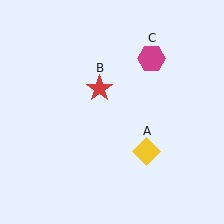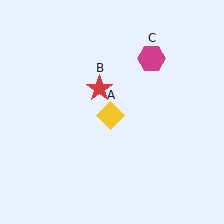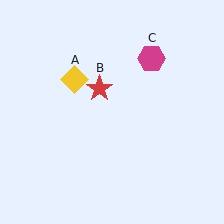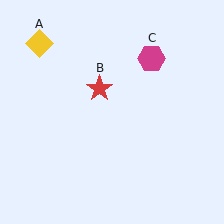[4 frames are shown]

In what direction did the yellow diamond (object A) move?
The yellow diamond (object A) moved up and to the left.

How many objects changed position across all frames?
1 object changed position: yellow diamond (object A).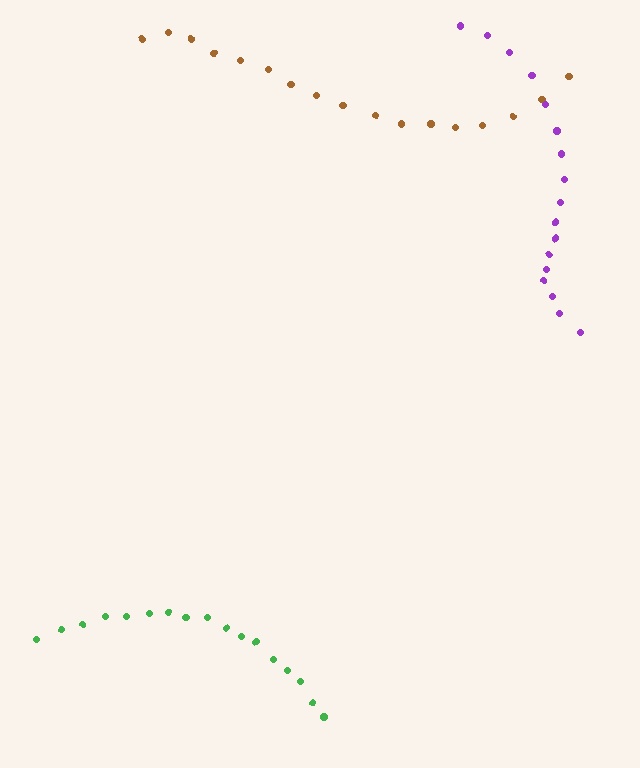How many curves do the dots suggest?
There are 3 distinct paths.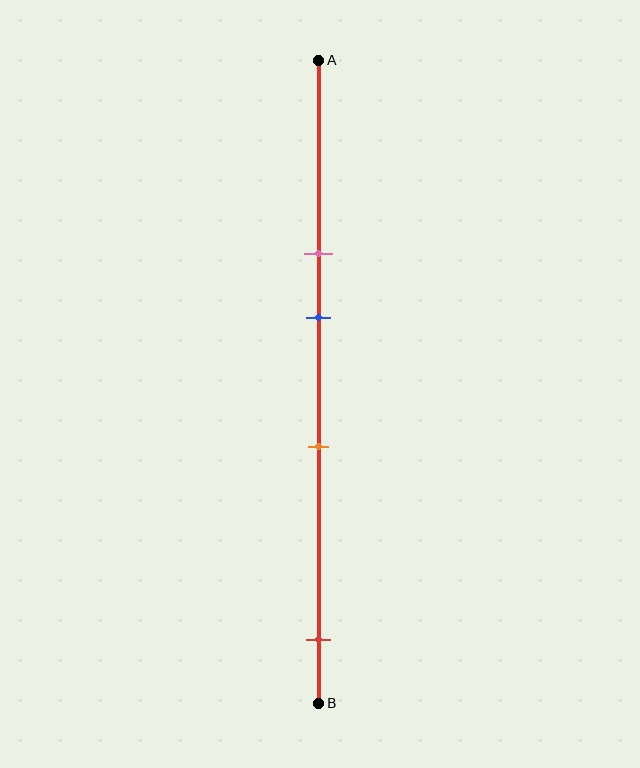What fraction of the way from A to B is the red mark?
The red mark is approximately 90% (0.9) of the way from A to B.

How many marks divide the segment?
There are 4 marks dividing the segment.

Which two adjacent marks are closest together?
The pink and blue marks are the closest adjacent pair.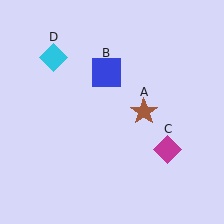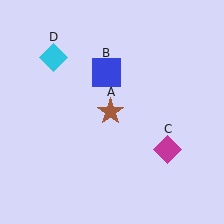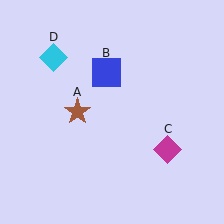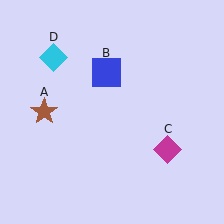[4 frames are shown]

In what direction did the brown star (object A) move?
The brown star (object A) moved left.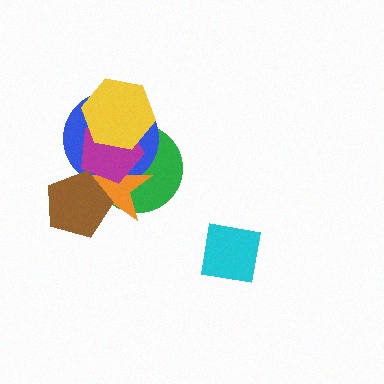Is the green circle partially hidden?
Yes, it is partially covered by another shape.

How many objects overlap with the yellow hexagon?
3 objects overlap with the yellow hexagon.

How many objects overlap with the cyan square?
0 objects overlap with the cyan square.